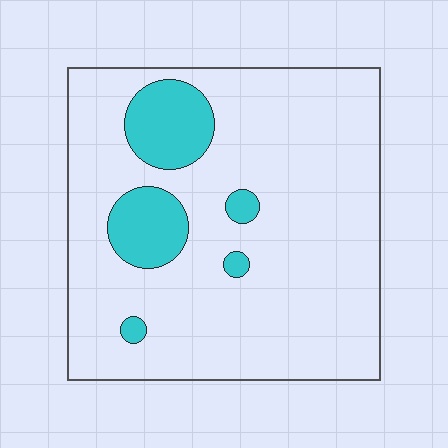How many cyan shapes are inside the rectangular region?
5.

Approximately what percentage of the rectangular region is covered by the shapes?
Approximately 15%.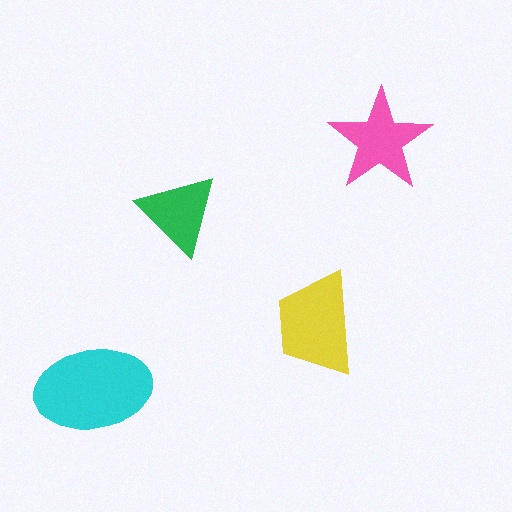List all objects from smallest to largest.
The green triangle, the pink star, the yellow trapezoid, the cyan ellipse.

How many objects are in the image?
There are 4 objects in the image.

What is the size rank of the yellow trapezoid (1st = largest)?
2nd.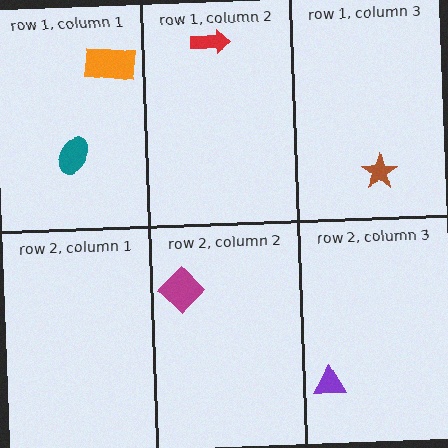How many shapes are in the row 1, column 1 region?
2.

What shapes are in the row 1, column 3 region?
The brown star.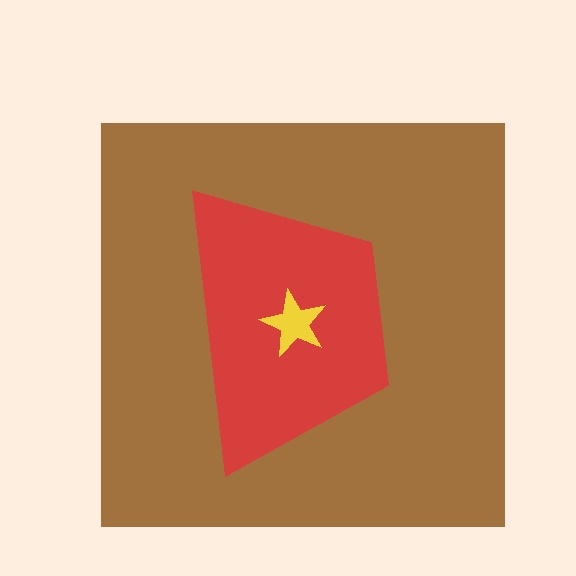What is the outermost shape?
The brown square.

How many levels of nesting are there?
3.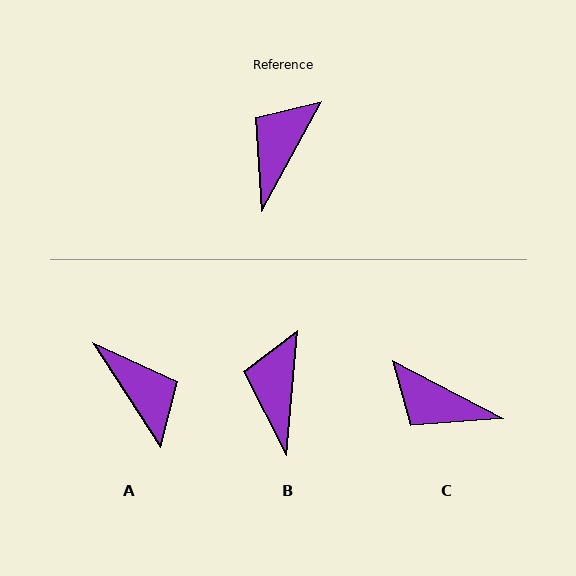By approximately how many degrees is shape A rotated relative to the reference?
Approximately 118 degrees clockwise.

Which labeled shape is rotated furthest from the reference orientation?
A, about 118 degrees away.